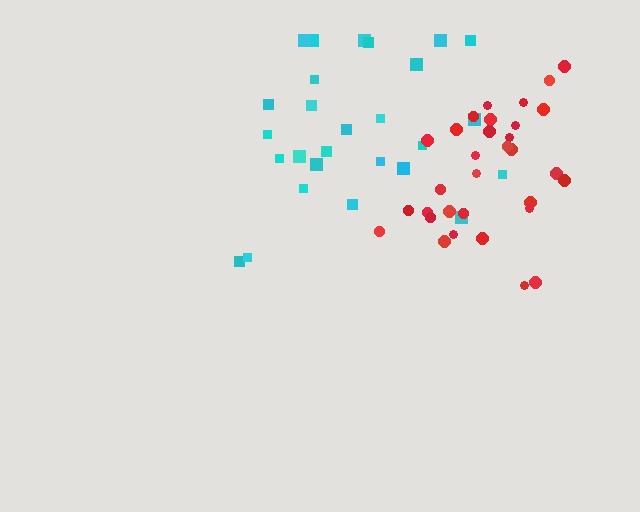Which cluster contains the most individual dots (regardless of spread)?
Red (32).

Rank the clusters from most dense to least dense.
red, cyan.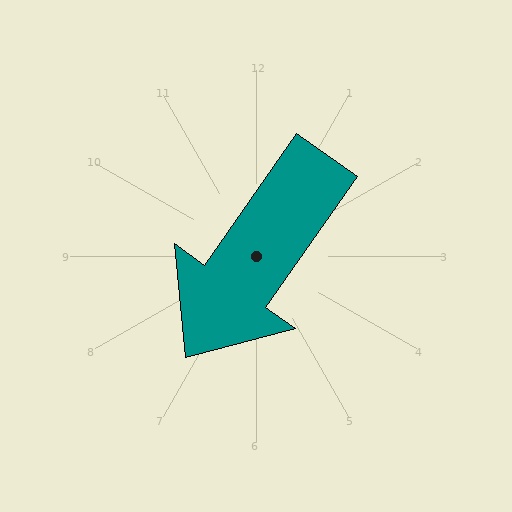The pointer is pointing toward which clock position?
Roughly 7 o'clock.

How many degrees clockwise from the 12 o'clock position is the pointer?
Approximately 215 degrees.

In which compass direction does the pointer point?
Southwest.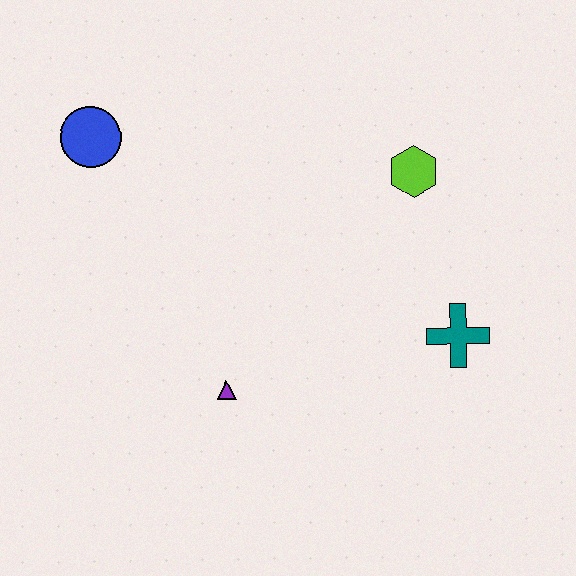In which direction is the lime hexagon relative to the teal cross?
The lime hexagon is above the teal cross.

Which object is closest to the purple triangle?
The teal cross is closest to the purple triangle.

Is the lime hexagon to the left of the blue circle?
No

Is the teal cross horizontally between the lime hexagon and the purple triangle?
No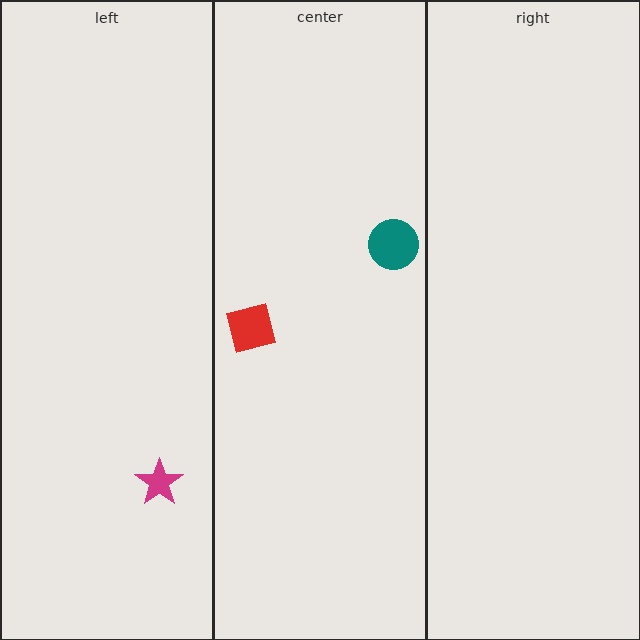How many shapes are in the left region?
1.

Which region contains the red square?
The center region.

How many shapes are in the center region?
2.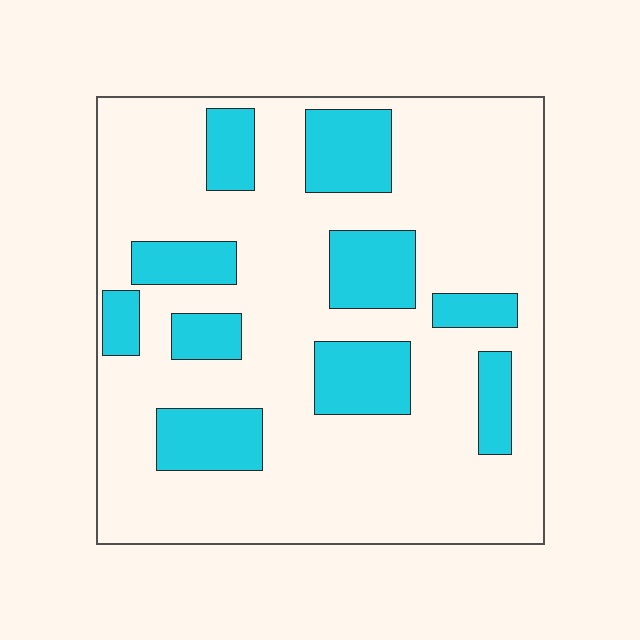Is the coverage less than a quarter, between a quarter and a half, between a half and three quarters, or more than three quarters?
Less than a quarter.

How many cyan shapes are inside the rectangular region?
10.